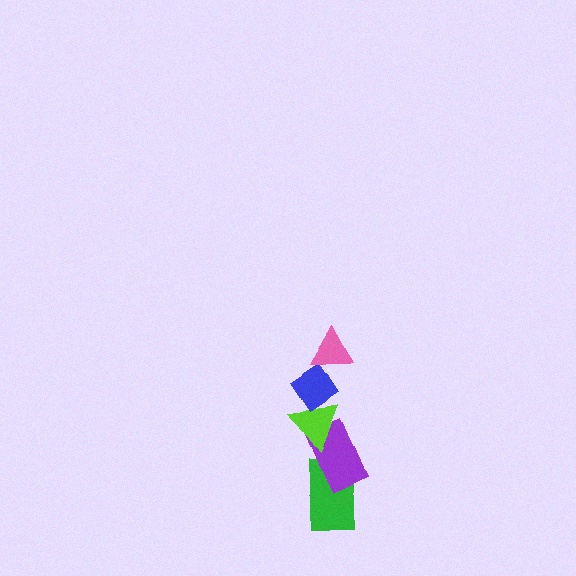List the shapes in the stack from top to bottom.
From top to bottom: the pink triangle, the blue diamond, the lime triangle, the purple rectangle, the green rectangle.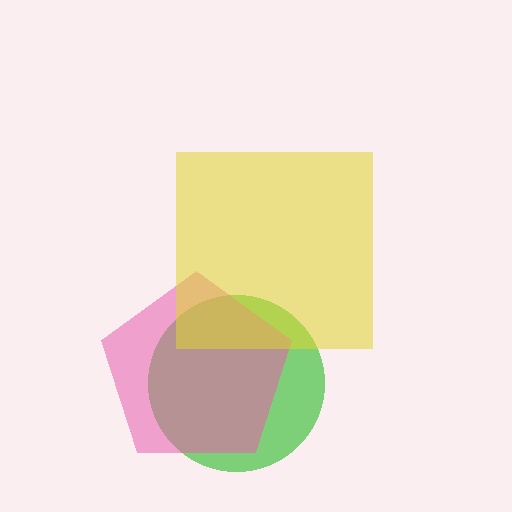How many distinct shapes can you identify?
There are 3 distinct shapes: a green circle, a pink pentagon, a yellow square.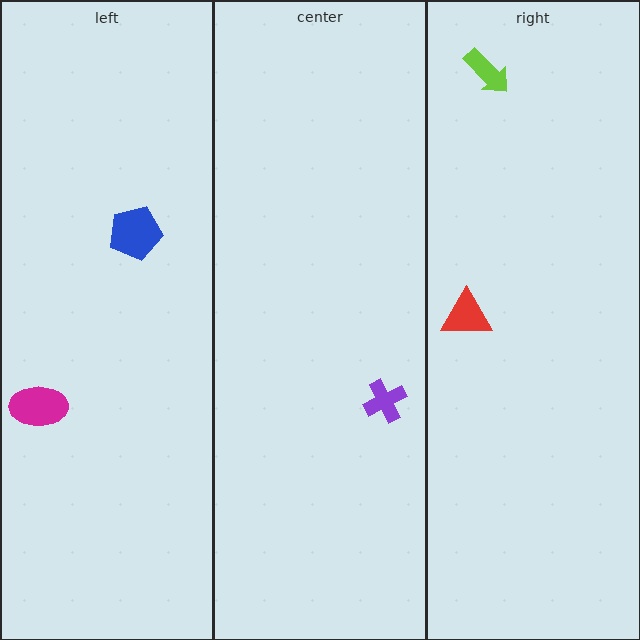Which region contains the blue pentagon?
The left region.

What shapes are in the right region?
The lime arrow, the red triangle.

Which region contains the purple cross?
The center region.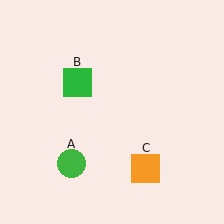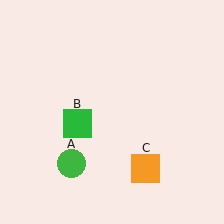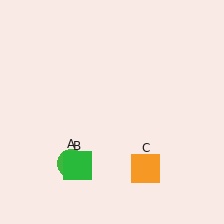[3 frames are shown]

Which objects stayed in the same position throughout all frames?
Green circle (object A) and orange square (object C) remained stationary.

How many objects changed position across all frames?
1 object changed position: green square (object B).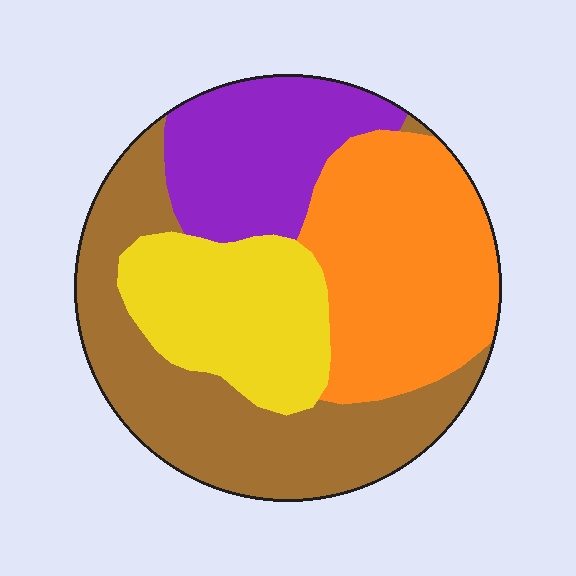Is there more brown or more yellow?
Brown.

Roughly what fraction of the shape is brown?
Brown covers roughly 30% of the shape.